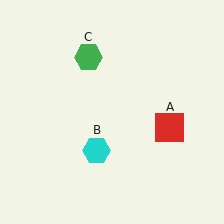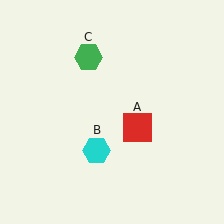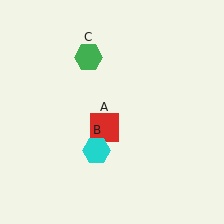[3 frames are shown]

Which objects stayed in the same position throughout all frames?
Cyan hexagon (object B) and green hexagon (object C) remained stationary.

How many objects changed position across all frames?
1 object changed position: red square (object A).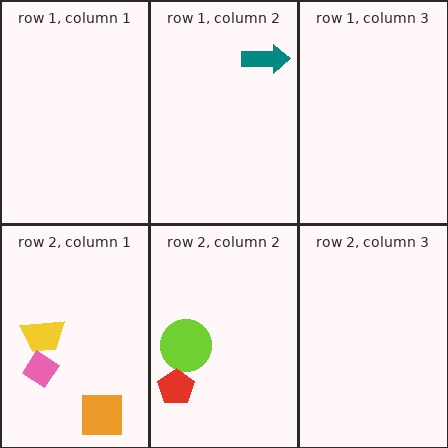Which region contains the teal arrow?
The row 1, column 2 region.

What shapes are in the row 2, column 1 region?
The yellow trapezoid, the pink diamond, the orange square.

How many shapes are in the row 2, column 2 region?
2.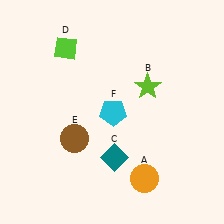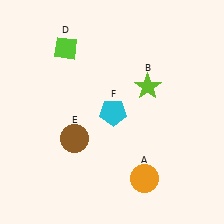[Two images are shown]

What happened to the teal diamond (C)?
The teal diamond (C) was removed in Image 2. It was in the bottom-right area of Image 1.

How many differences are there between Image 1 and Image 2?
There is 1 difference between the two images.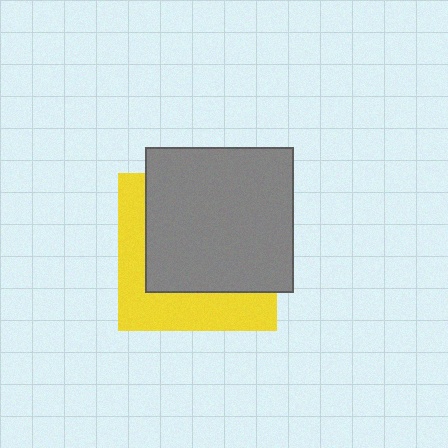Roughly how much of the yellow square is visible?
A small part of it is visible (roughly 37%).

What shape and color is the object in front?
The object in front is a gray rectangle.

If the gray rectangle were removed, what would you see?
You would see the complete yellow square.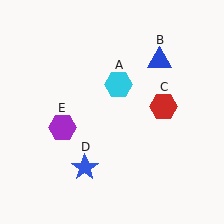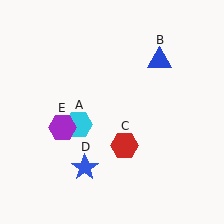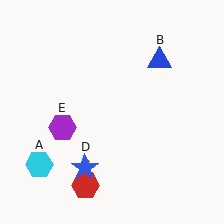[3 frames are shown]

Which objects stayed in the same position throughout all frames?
Blue triangle (object B) and blue star (object D) and purple hexagon (object E) remained stationary.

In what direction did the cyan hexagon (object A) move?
The cyan hexagon (object A) moved down and to the left.